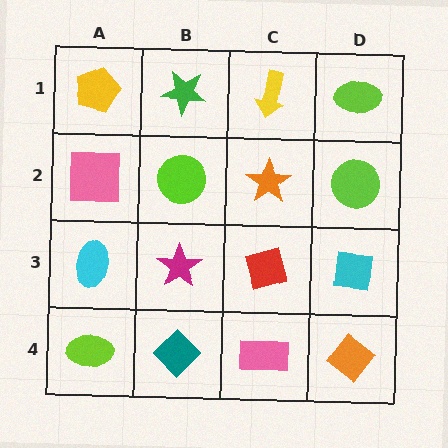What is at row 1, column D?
A lime ellipse.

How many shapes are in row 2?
4 shapes.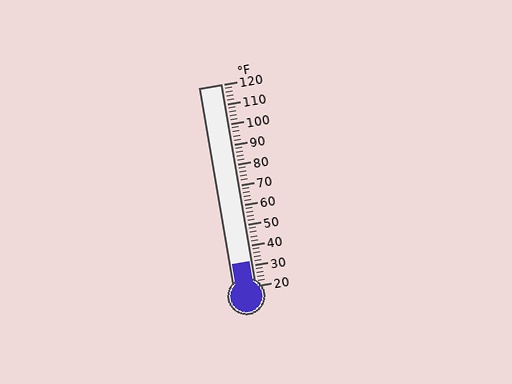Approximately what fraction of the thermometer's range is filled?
The thermometer is filled to approximately 10% of its range.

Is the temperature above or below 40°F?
The temperature is below 40°F.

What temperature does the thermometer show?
The thermometer shows approximately 32°F.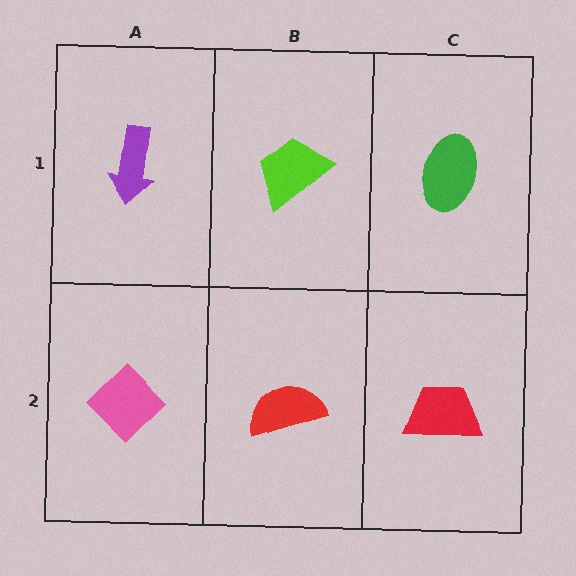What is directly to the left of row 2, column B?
A pink diamond.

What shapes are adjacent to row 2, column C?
A green ellipse (row 1, column C), a red semicircle (row 2, column B).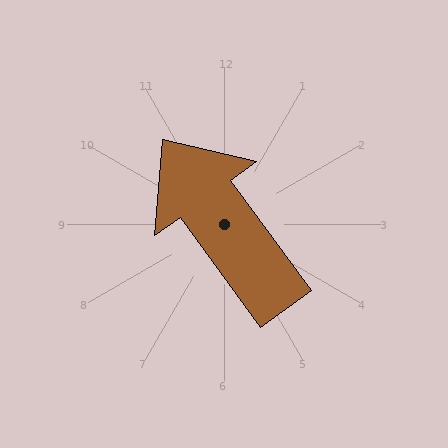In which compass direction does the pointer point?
Northwest.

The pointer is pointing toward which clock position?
Roughly 11 o'clock.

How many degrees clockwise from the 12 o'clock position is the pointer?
Approximately 324 degrees.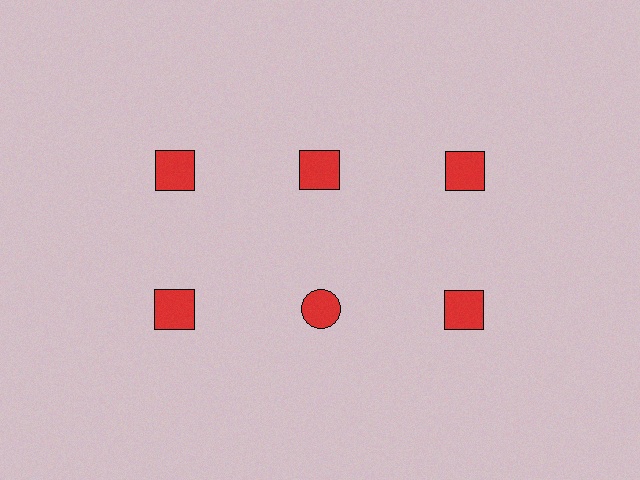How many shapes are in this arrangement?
There are 6 shapes arranged in a grid pattern.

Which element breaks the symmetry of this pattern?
The red circle in the second row, second from left column breaks the symmetry. All other shapes are red squares.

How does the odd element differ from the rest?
It has a different shape: circle instead of square.